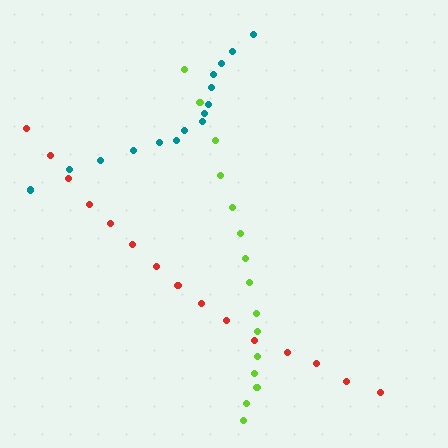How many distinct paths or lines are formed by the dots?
There are 3 distinct paths.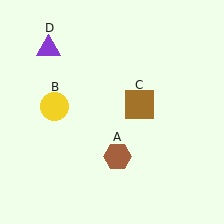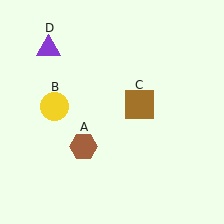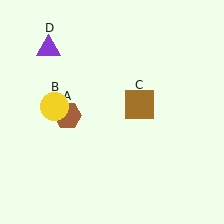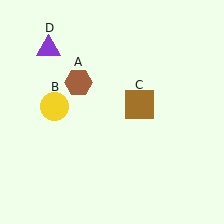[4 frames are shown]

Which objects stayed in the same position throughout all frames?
Yellow circle (object B) and brown square (object C) and purple triangle (object D) remained stationary.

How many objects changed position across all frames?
1 object changed position: brown hexagon (object A).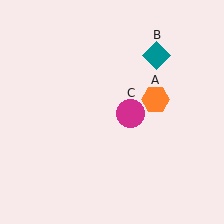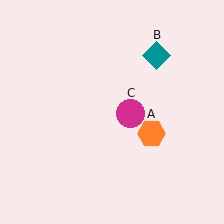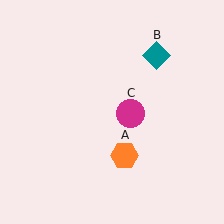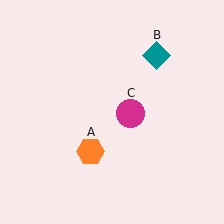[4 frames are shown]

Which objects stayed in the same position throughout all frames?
Teal diamond (object B) and magenta circle (object C) remained stationary.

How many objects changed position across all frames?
1 object changed position: orange hexagon (object A).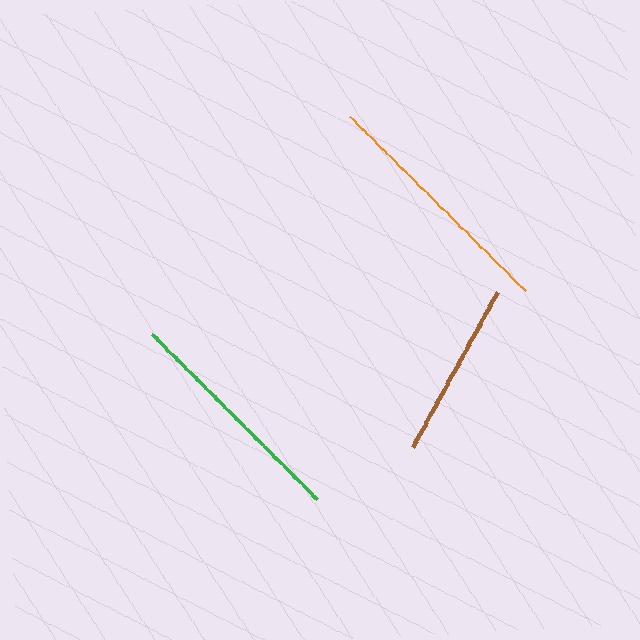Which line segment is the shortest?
The brown line is the shortest at approximately 177 pixels.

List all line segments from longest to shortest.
From longest to shortest: orange, green, brown.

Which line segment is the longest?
The orange line is the longest at approximately 247 pixels.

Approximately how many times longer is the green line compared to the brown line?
The green line is approximately 1.3 times the length of the brown line.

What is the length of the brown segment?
The brown segment is approximately 177 pixels long.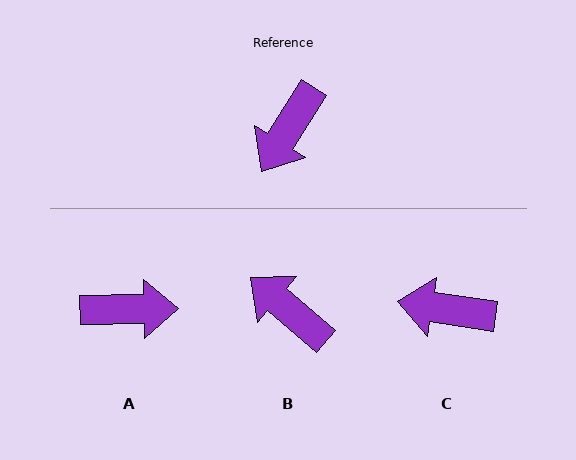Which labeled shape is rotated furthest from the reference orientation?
A, about 123 degrees away.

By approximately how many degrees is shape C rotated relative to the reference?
Approximately 66 degrees clockwise.